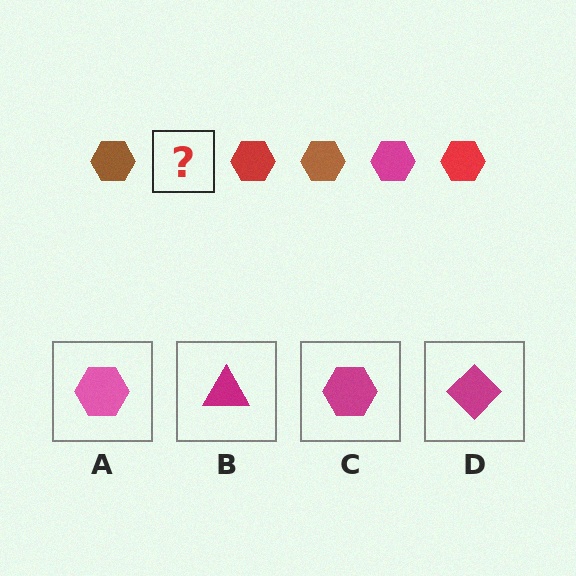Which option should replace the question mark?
Option C.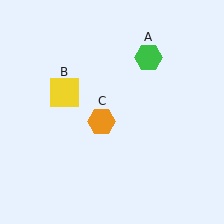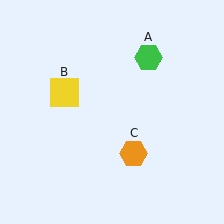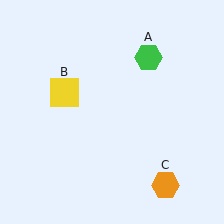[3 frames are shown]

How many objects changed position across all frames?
1 object changed position: orange hexagon (object C).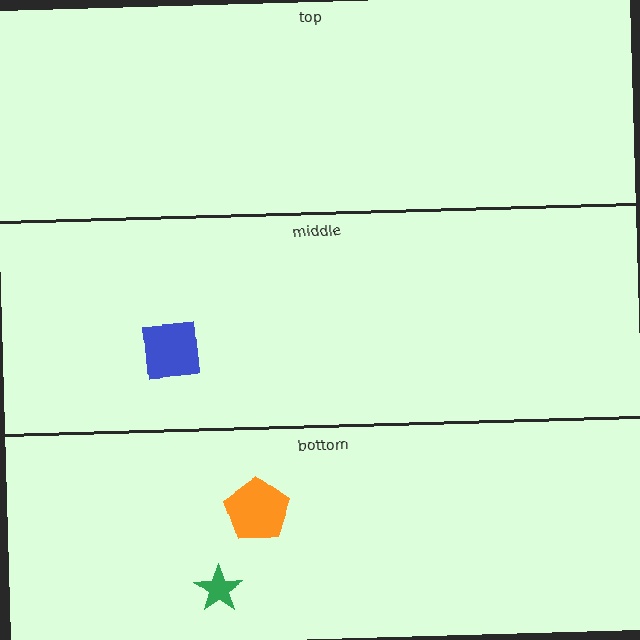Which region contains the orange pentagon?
The bottom region.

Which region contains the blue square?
The middle region.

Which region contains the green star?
The bottom region.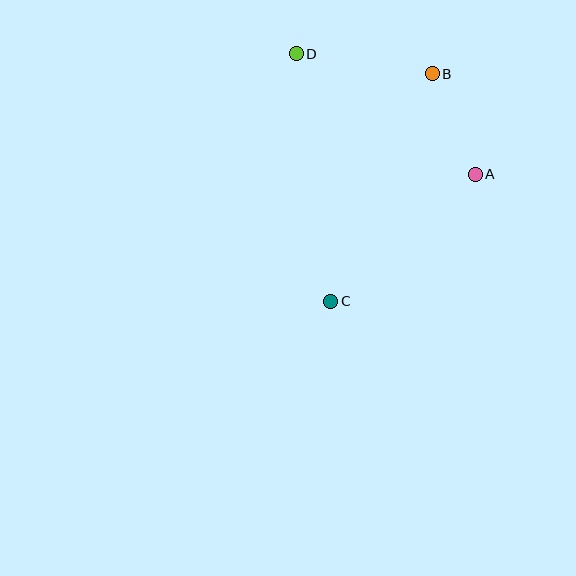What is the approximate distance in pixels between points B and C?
The distance between B and C is approximately 249 pixels.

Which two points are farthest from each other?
Points C and D are farthest from each other.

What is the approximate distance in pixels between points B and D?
The distance between B and D is approximately 137 pixels.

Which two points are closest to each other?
Points A and B are closest to each other.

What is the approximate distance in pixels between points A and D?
The distance between A and D is approximately 216 pixels.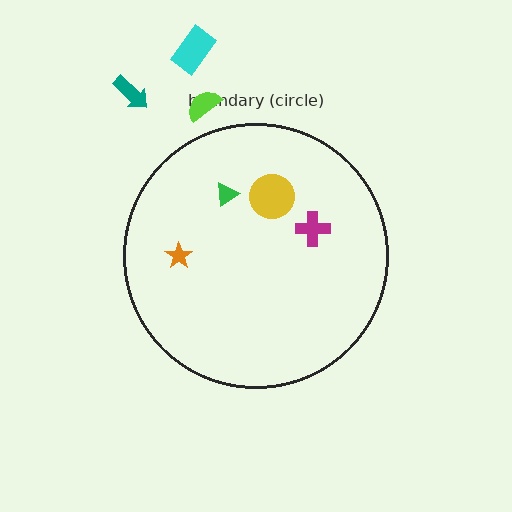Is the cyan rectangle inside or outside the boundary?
Outside.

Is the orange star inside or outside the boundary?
Inside.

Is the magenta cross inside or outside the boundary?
Inside.